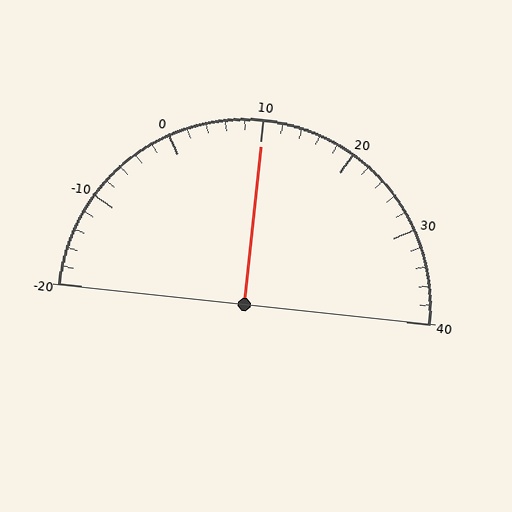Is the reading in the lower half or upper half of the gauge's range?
The reading is in the upper half of the range (-20 to 40).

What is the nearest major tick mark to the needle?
The nearest major tick mark is 10.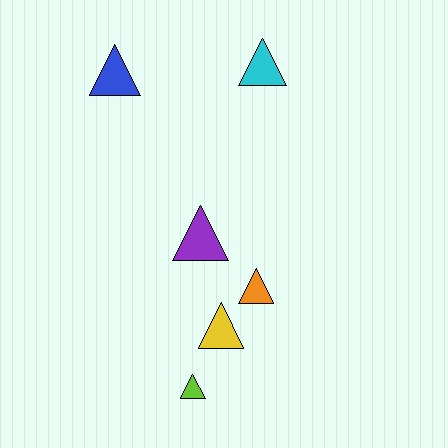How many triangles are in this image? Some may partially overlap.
There are 6 triangles.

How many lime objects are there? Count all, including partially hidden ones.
There is 1 lime object.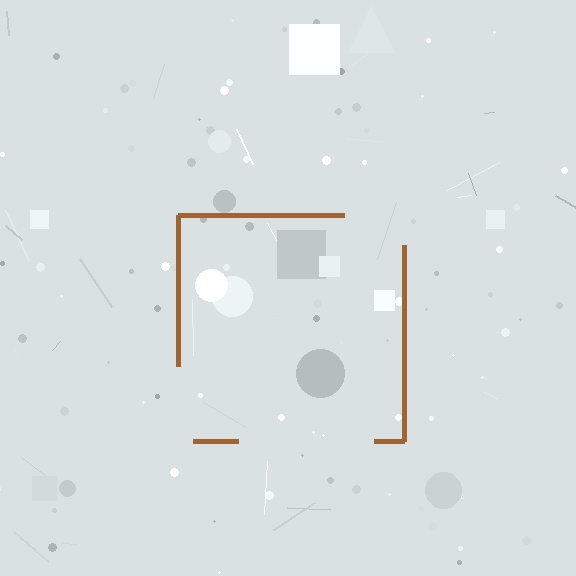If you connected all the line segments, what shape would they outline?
They would outline a square.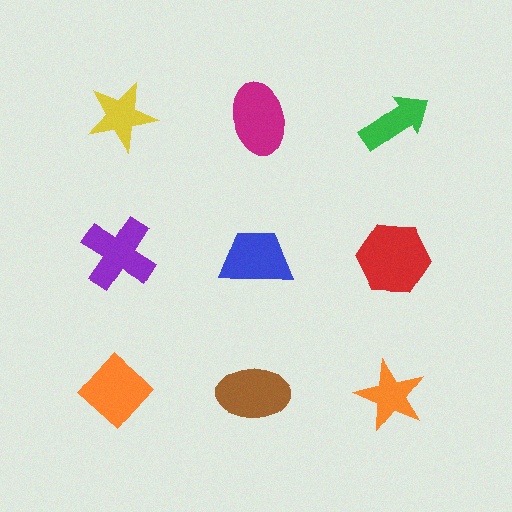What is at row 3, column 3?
An orange star.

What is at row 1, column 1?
A yellow star.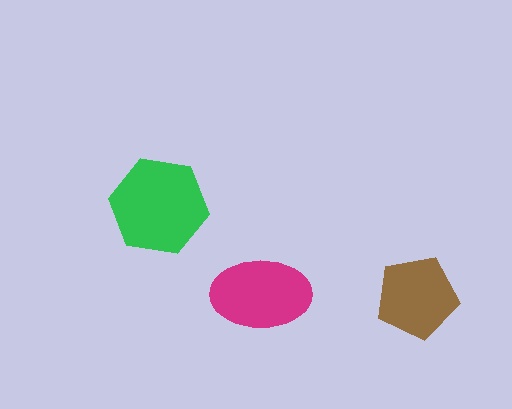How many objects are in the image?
There are 3 objects in the image.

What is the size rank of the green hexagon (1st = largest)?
1st.